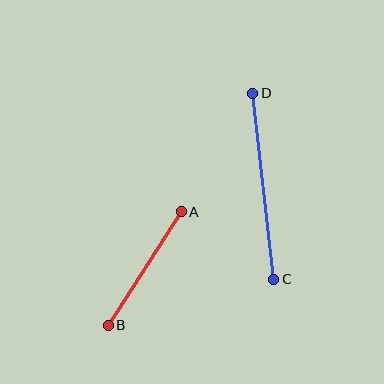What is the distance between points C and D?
The distance is approximately 187 pixels.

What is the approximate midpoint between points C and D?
The midpoint is at approximately (263, 186) pixels.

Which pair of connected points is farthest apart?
Points C and D are farthest apart.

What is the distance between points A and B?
The distance is approximately 135 pixels.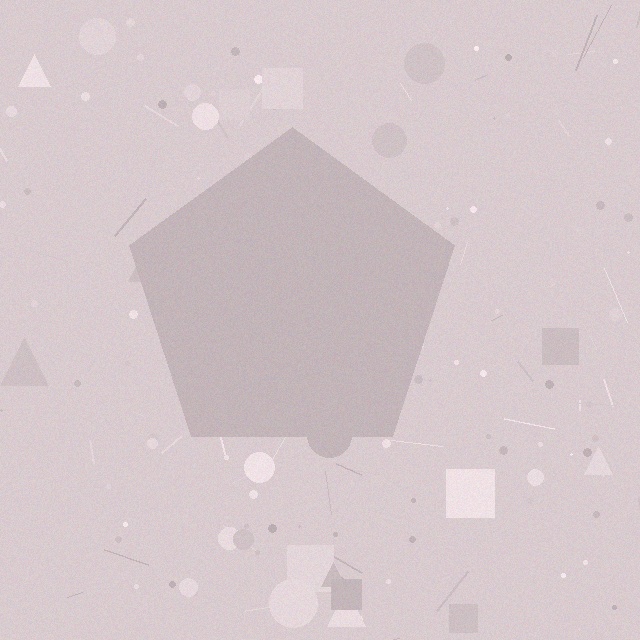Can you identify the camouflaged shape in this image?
The camouflaged shape is a pentagon.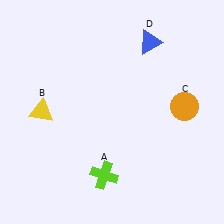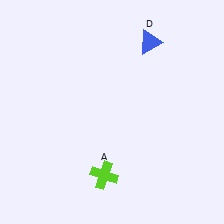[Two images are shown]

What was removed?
The yellow triangle (B), the orange circle (C) were removed in Image 2.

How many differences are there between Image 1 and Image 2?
There are 2 differences between the two images.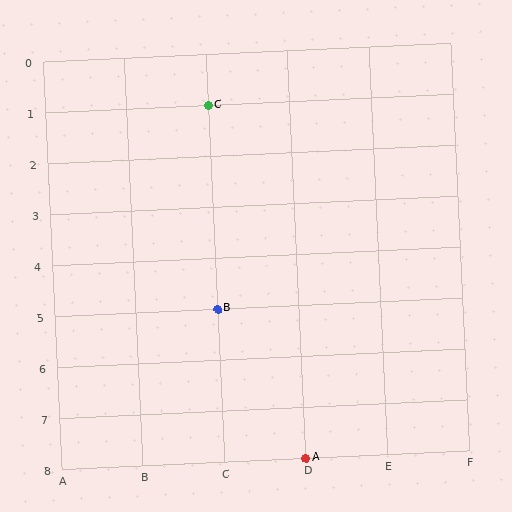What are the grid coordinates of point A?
Point A is at grid coordinates (D, 8).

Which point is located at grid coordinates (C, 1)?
Point C is at (C, 1).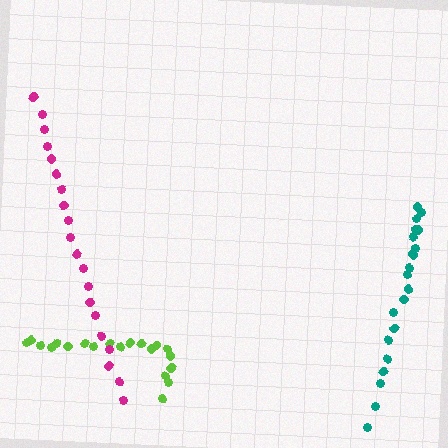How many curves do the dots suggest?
There are 3 distinct paths.